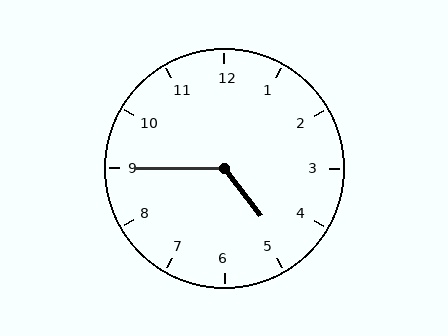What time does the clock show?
4:45.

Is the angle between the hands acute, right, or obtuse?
It is obtuse.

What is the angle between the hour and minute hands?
Approximately 128 degrees.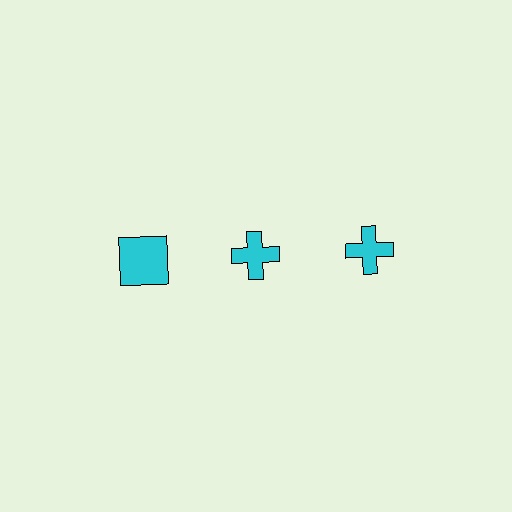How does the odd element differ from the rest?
It has a different shape: square instead of cross.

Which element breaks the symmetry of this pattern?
The cyan square in the top row, leftmost column breaks the symmetry. All other shapes are cyan crosses.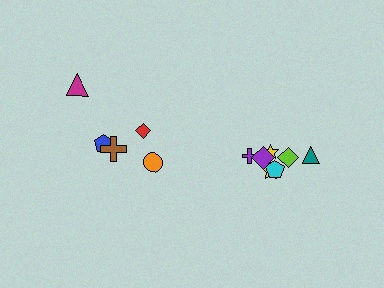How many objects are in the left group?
There are 5 objects.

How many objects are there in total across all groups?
There are 12 objects.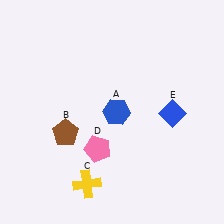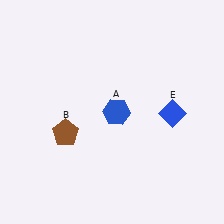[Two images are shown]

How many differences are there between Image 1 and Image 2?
There are 2 differences between the two images.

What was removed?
The pink pentagon (D), the yellow cross (C) were removed in Image 2.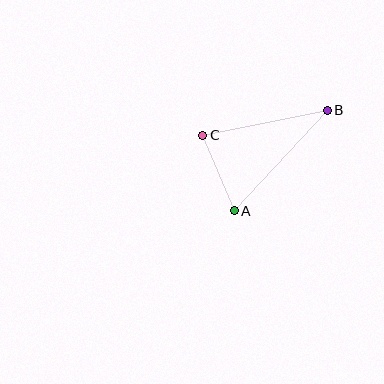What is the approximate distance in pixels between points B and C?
The distance between B and C is approximately 127 pixels.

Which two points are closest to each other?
Points A and C are closest to each other.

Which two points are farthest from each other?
Points A and B are farthest from each other.